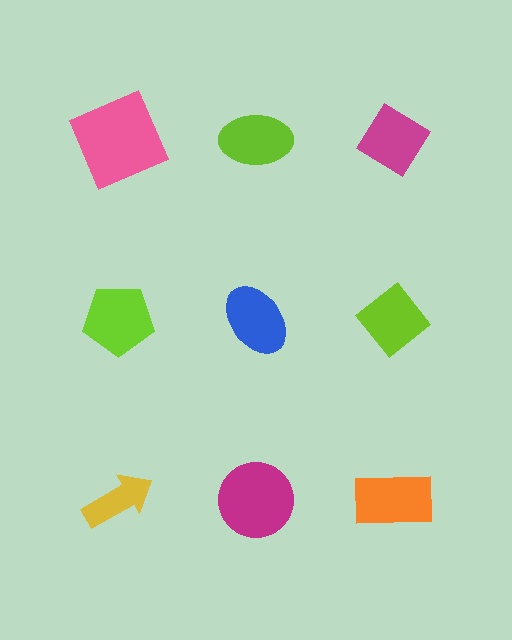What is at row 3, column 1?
A yellow arrow.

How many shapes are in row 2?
3 shapes.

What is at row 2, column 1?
A lime pentagon.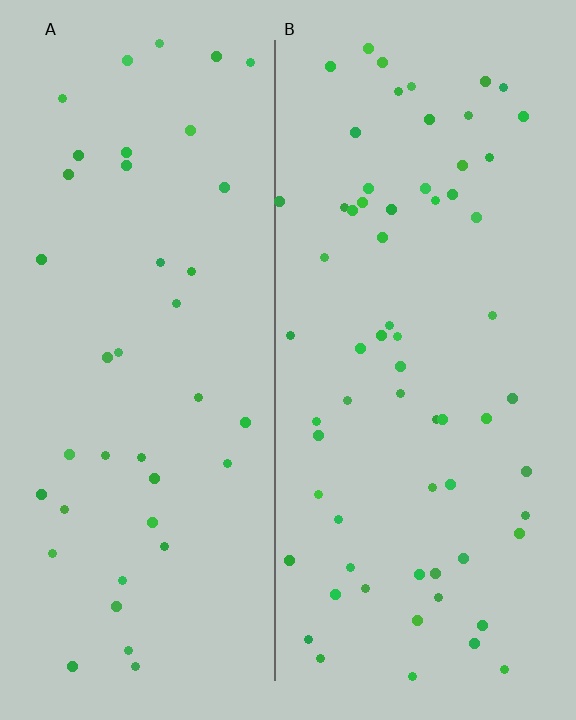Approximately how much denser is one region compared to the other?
Approximately 1.6× — region B over region A.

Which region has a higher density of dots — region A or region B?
B (the right).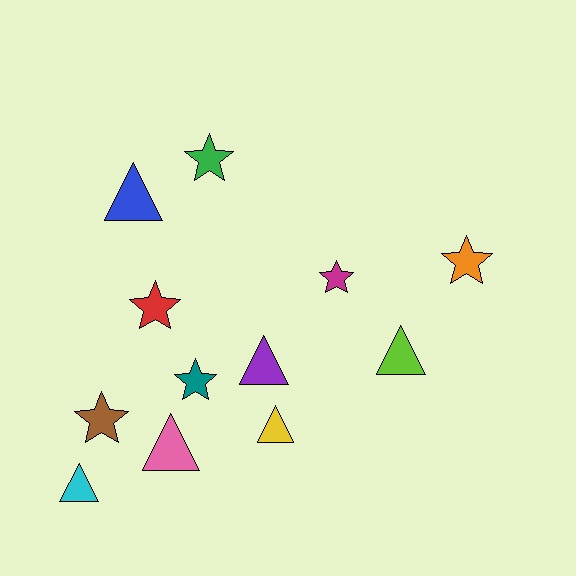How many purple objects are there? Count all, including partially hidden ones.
There is 1 purple object.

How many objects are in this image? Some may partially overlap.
There are 12 objects.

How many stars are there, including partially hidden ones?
There are 6 stars.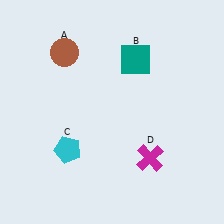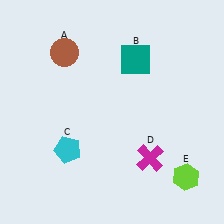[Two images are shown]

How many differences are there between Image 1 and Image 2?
There is 1 difference between the two images.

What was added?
A lime hexagon (E) was added in Image 2.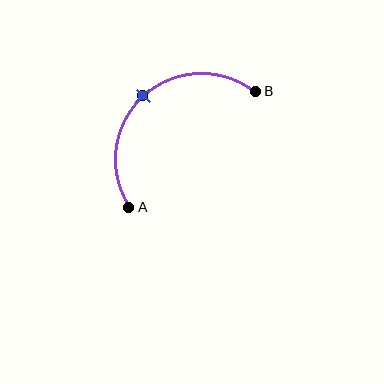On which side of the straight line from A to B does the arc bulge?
The arc bulges above and to the left of the straight line connecting A and B.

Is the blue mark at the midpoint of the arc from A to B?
Yes. The blue mark lies on the arc at equal arc-length from both A and B — it is the arc midpoint.